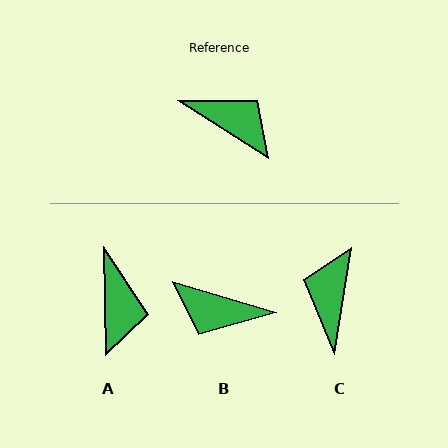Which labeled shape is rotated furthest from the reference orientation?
B, about 164 degrees away.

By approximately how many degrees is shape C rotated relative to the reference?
Approximately 113 degrees counter-clockwise.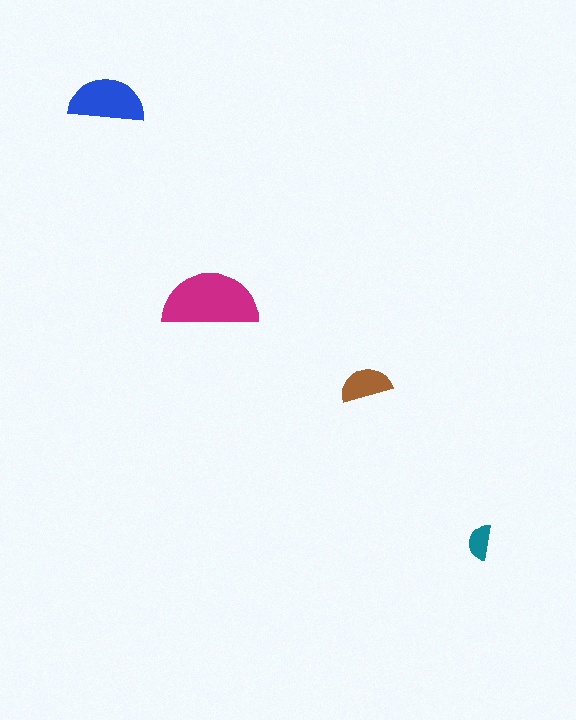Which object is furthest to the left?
The blue semicircle is leftmost.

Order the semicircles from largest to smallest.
the magenta one, the blue one, the brown one, the teal one.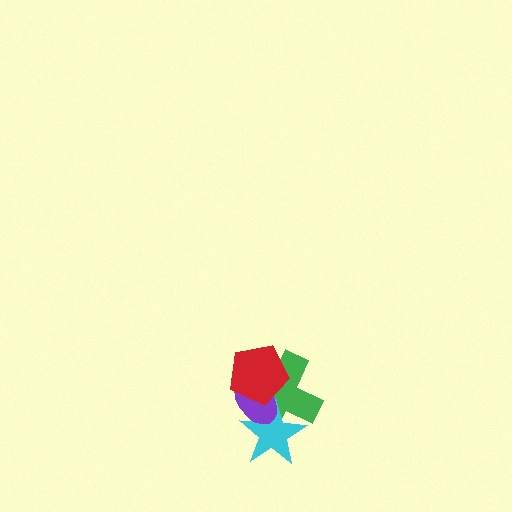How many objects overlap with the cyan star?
2 objects overlap with the cyan star.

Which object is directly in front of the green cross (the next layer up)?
The cyan star is directly in front of the green cross.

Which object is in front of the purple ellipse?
The red pentagon is in front of the purple ellipse.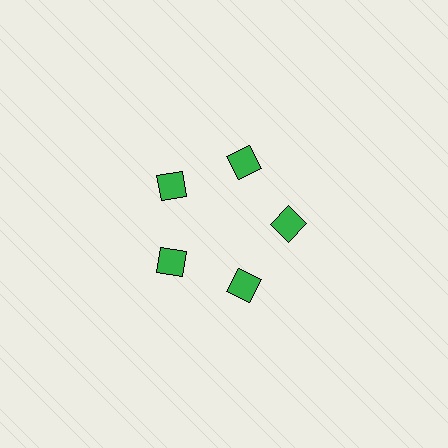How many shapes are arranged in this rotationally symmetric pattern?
There are 5 shapes, arranged in 5 groups of 1.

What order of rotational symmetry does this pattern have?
This pattern has 5-fold rotational symmetry.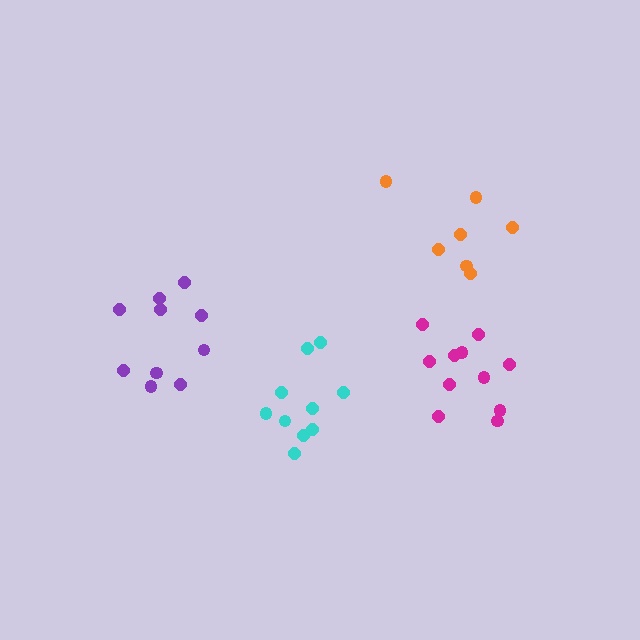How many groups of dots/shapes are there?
There are 4 groups.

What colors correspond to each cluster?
The clusters are colored: purple, magenta, cyan, orange.